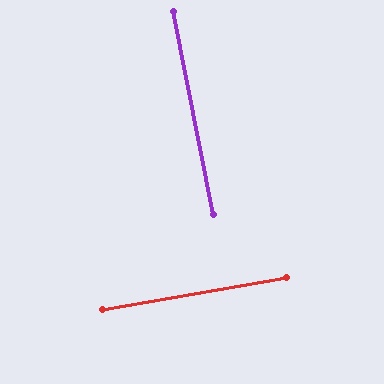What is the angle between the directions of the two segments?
Approximately 89 degrees.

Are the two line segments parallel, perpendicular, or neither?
Perpendicular — they meet at approximately 89°.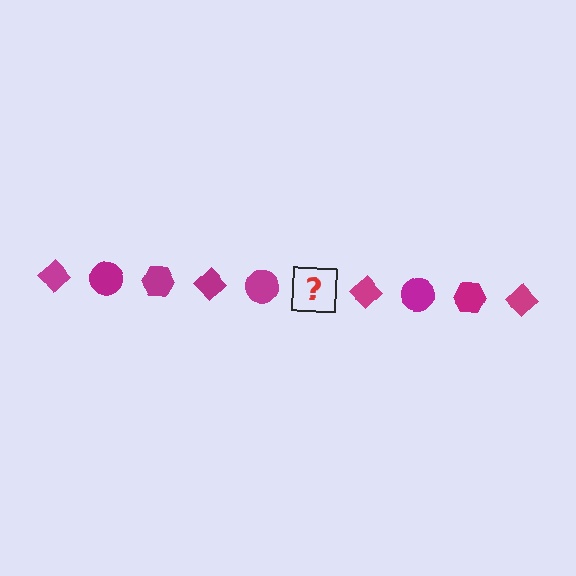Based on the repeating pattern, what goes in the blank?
The blank should be a magenta hexagon.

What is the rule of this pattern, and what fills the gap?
The rule is that the pattern cycles through diamond, circle, hexagon shapes in magenta. The gap should be filled with a magenta hexagon.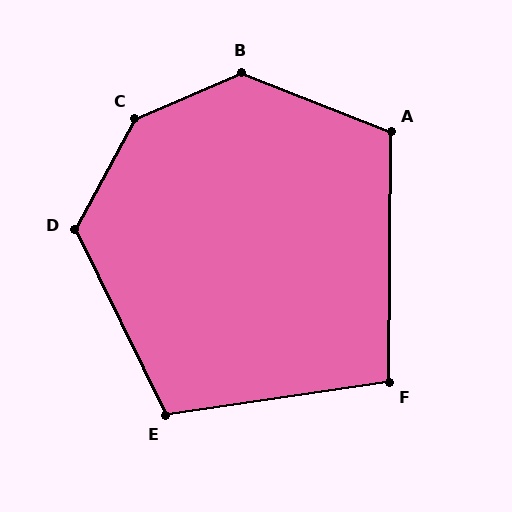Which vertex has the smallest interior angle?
F, at approximately 99 degrees.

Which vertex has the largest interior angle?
C, at approximately 141 degrees.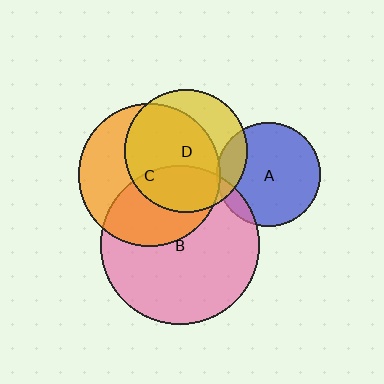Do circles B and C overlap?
Yes.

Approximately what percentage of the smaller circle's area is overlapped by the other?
Approximately 45%.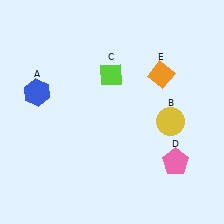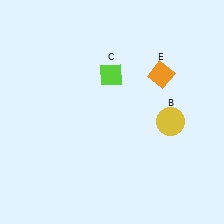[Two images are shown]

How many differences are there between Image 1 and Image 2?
There are 2 differences between the two images.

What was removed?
The blue hexagon (A), the pink pentagon (D) were removed in Image 2.